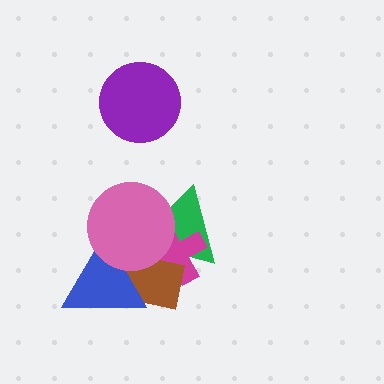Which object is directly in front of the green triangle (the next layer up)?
The magenta cross is directly in front of the green triangle.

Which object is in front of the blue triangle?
The pink circle is in front of the blue triangle.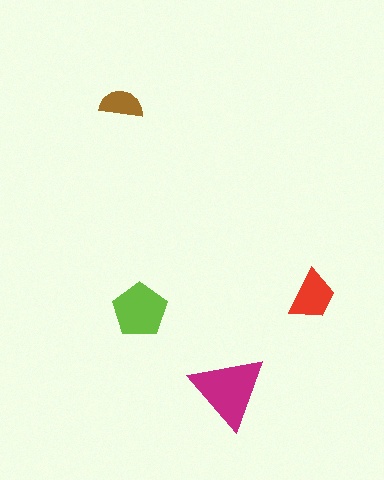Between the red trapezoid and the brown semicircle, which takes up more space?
The red trapezoid.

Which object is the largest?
The magenta triangle.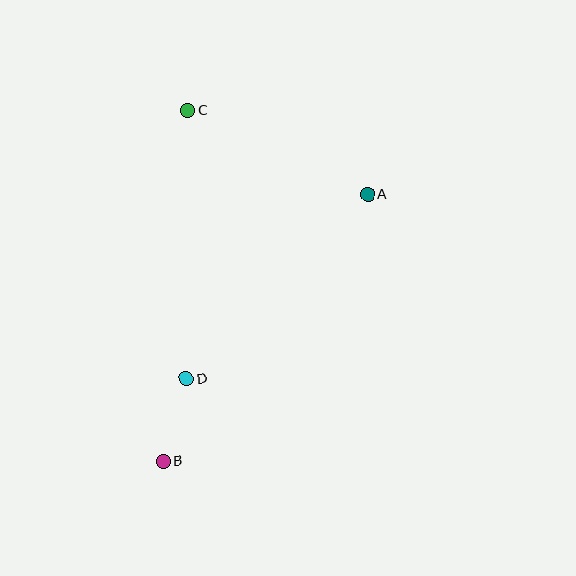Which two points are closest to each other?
Points B and D are closest to each other.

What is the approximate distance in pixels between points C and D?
The distance between C and D is approximately 268 pixels.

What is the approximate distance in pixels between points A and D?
The distance between A and D is approximately 259 pixels.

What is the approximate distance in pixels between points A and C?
The distance between A and C is approximately 199 pixels.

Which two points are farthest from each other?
Points B and C are farthest from each other.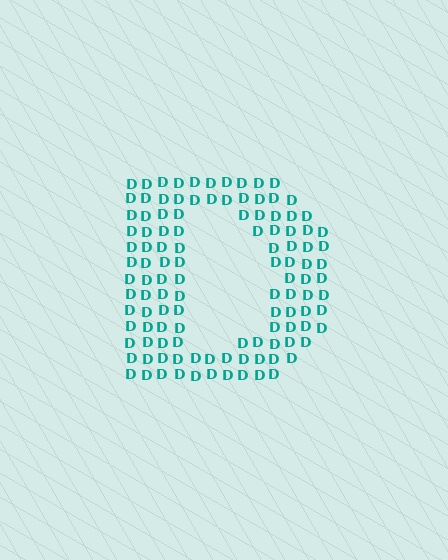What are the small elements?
The small elements are letter D's.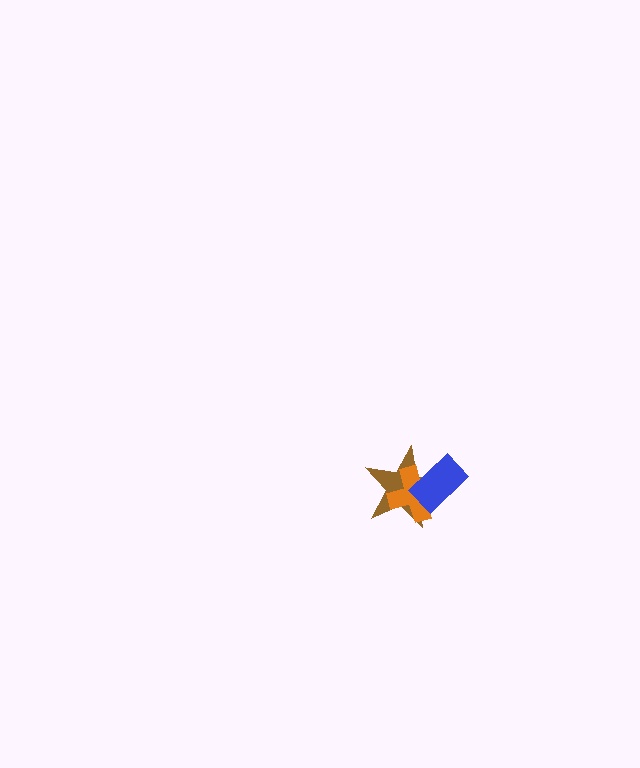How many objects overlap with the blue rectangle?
2 objects overlap with the blue rectangle.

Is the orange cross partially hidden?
Yes, it is partially covered by another shape.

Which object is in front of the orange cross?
The blue rectangle is in front of the orange cross.